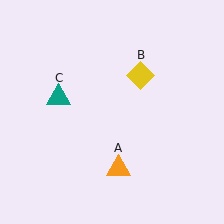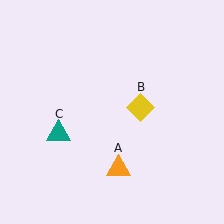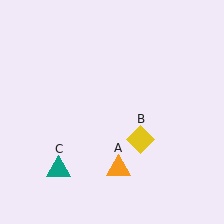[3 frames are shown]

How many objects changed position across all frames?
2 objects changed position: yellow diamond (object B), teal triangle (object C).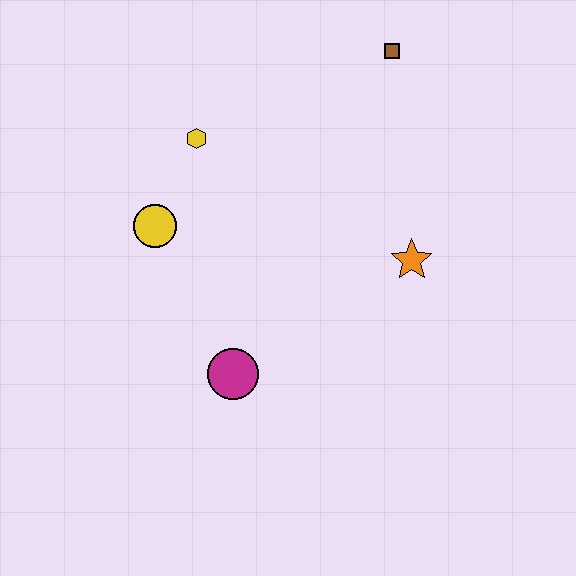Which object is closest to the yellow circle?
The yellow hexagon is closest to the yellow circle.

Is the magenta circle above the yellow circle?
No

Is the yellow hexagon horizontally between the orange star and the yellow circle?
Yes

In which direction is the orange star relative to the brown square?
The orange star is below the brown square.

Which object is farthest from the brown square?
The magenta circle is farthest from the brown square.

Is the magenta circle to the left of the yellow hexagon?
No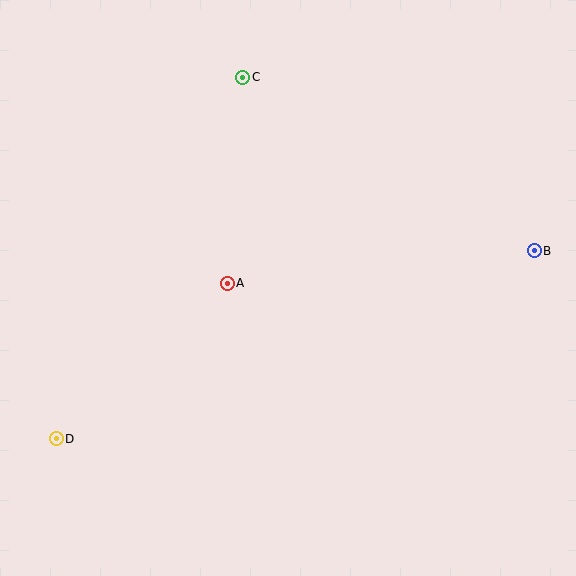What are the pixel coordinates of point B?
Point B is at (534, 251).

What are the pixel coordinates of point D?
Point D is at (56, 439).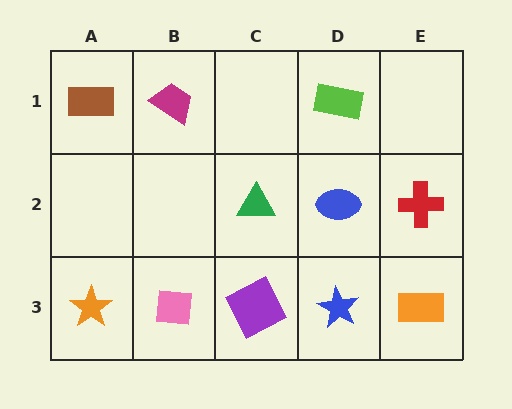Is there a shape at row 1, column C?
No, that cell is empty.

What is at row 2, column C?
A green triangle.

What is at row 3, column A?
An orange star.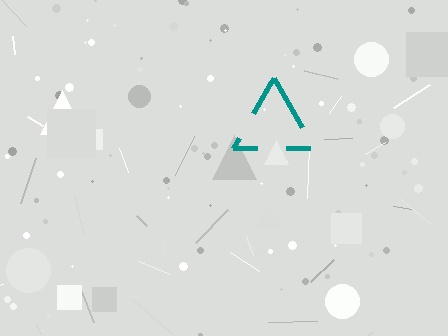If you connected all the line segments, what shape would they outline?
They would outline a triangle.